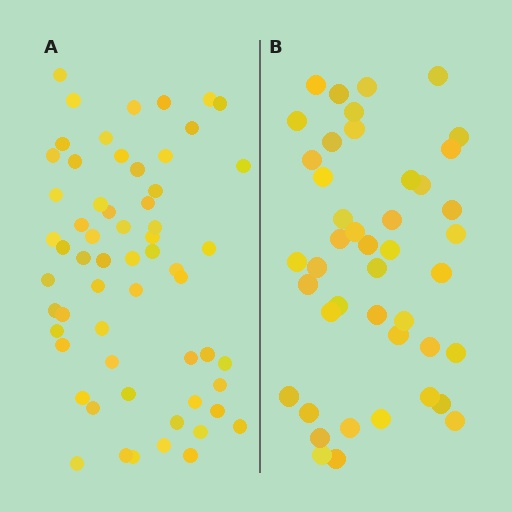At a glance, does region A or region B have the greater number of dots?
Region A (the left region) has more dots.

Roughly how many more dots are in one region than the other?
Region A has approximately 15 more dots than region B.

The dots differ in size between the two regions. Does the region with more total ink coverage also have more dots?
No. Region B has more total ink coverage because its dots are larger, but region A actually contains more individual dots. Total area can be misleading — the number of items is what matters here.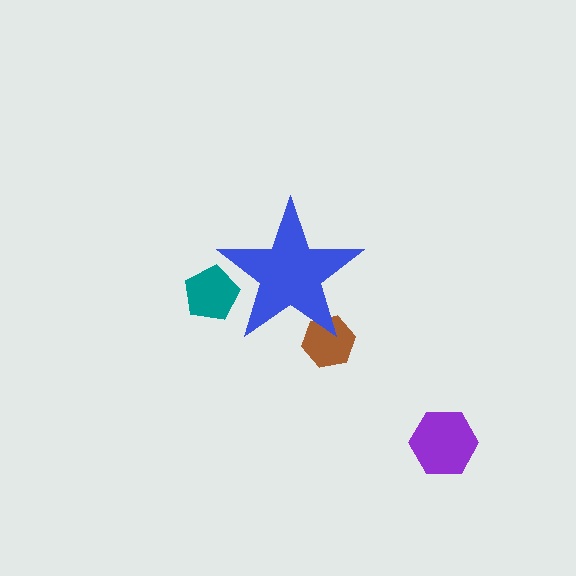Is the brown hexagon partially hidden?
Yes, the brown hexagon is partially hidden behind the blue star.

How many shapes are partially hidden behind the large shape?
2 shapes are partially hidden.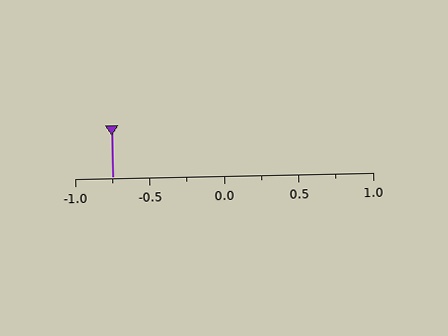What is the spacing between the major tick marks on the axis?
The major ticks are spaced 0.5 apart.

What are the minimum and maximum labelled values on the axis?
The axis runs from -1.0 to 1.0.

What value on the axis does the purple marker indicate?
The marker indicates approximately -0.75.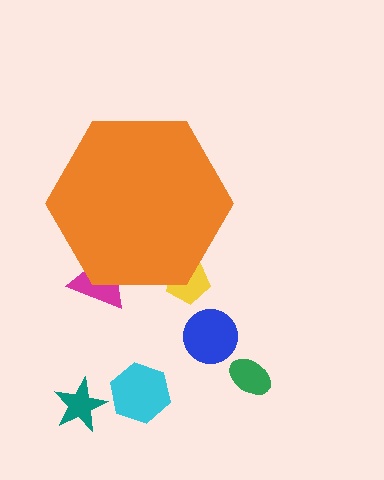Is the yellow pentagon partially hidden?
Yes, the yellow pentagon is partially hidden behind the orange hexagon.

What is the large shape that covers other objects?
An orange hexagon.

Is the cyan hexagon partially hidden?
No, the cyan hexagon is fully visible.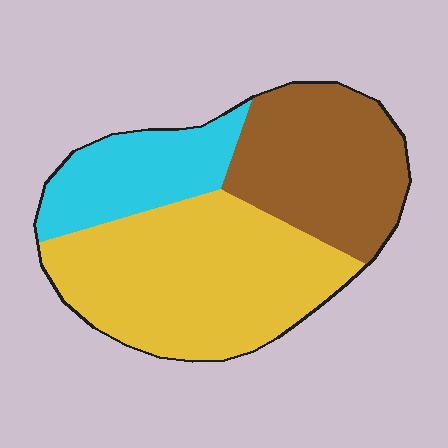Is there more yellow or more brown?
Yellow.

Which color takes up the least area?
Cyan, at roughly 20%.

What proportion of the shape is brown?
Brown covers around 30% of the shape.